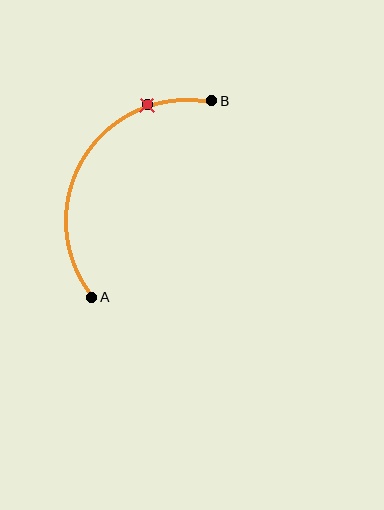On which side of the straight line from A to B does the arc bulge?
The arc bulges to the left of the straight line connecting A and B.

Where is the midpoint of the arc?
The arc midpoint is the point on the curve farthest from the straight line joining A and B. It sits to the left of that line.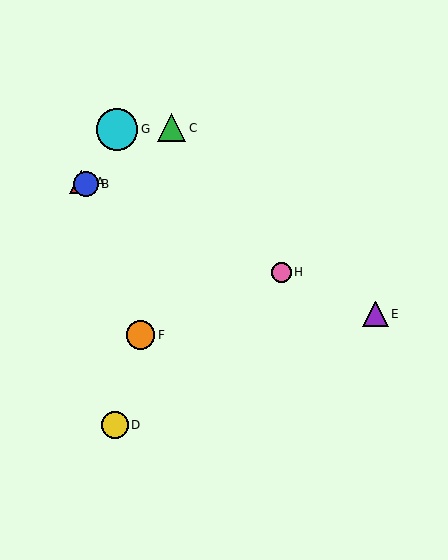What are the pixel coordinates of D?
Object D is at (115, 425).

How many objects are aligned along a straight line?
4 objects (A, B, E, H) are aligned along a straight line.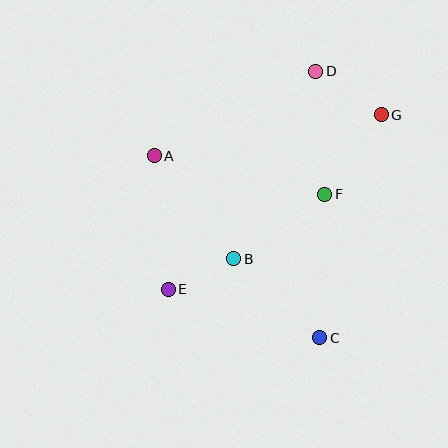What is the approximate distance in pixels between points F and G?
The distance between F and G is approximately 97 pixels.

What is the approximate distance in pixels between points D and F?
The distance between D and F is approximately 123 pixels.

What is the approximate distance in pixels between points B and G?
The distance between B and G is approximately 206 pixels.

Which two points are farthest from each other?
Points E and G are farthest from each other.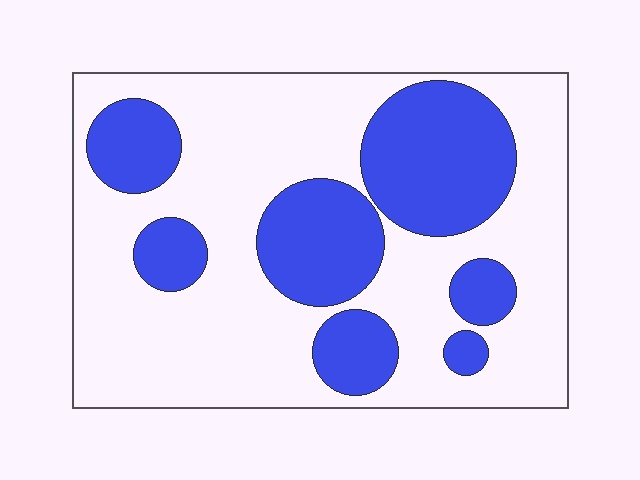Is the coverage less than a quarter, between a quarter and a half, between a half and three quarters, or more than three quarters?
Between a quarter and a half.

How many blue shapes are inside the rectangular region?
7.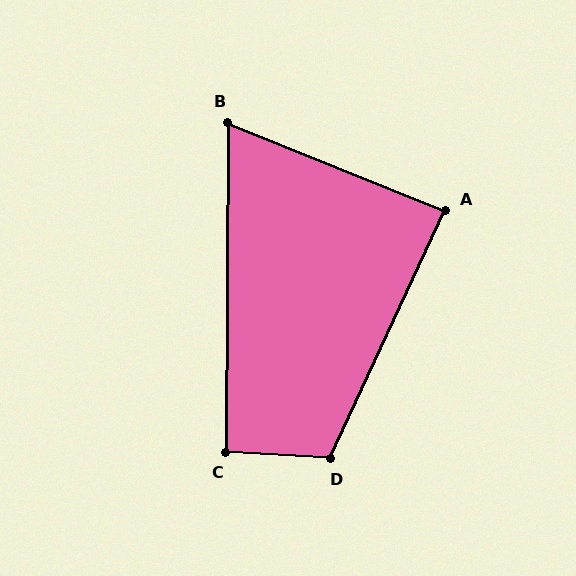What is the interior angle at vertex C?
Approximately 93 degrees (approximately right).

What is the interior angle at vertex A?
Approximately 87 degrees (approximately right).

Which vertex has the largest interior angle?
D, at approximately 112 degrees.